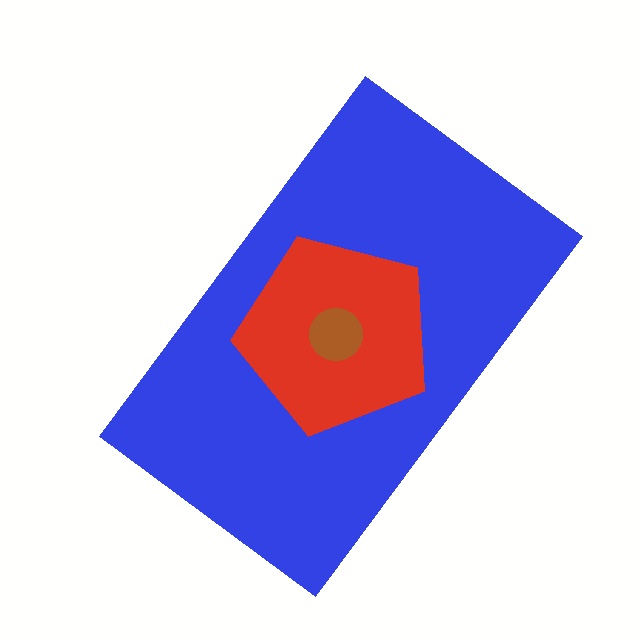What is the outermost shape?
The blue rectangle.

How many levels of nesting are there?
3.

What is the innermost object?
The brown circle.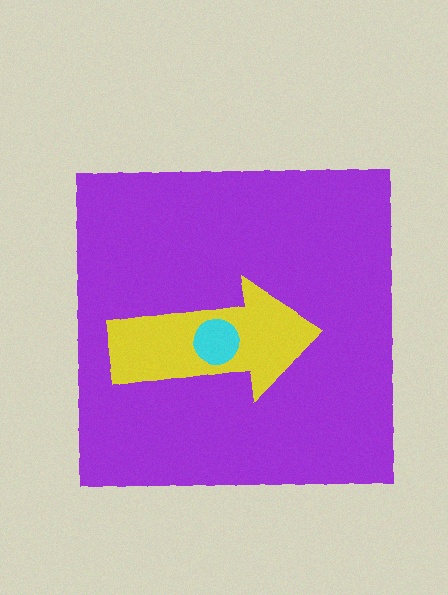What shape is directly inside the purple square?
The yellow arrow.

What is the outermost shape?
The purple square.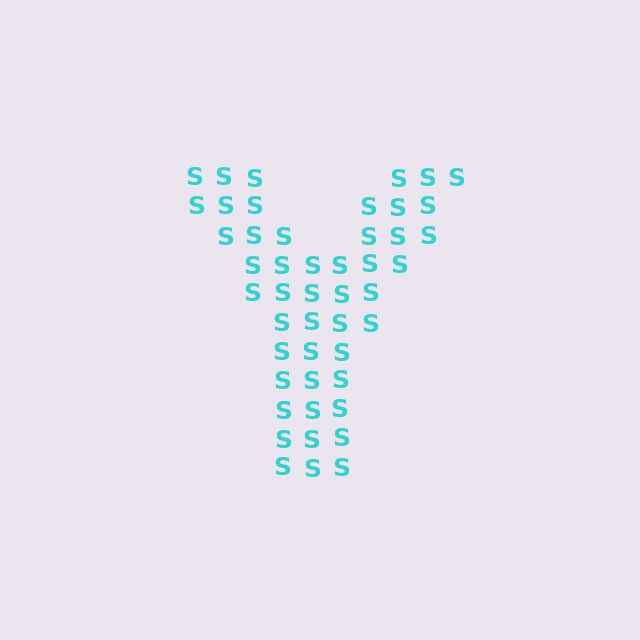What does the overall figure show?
The overall figure shows the letter Y.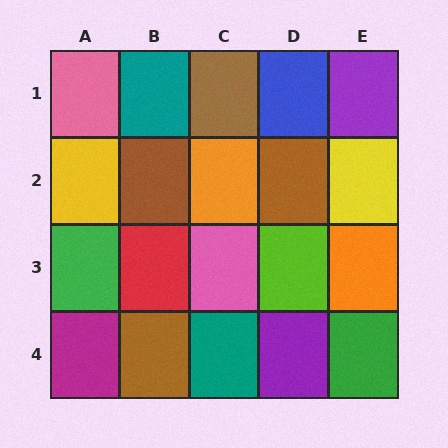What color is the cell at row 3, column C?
Pink.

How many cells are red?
1 cell is red.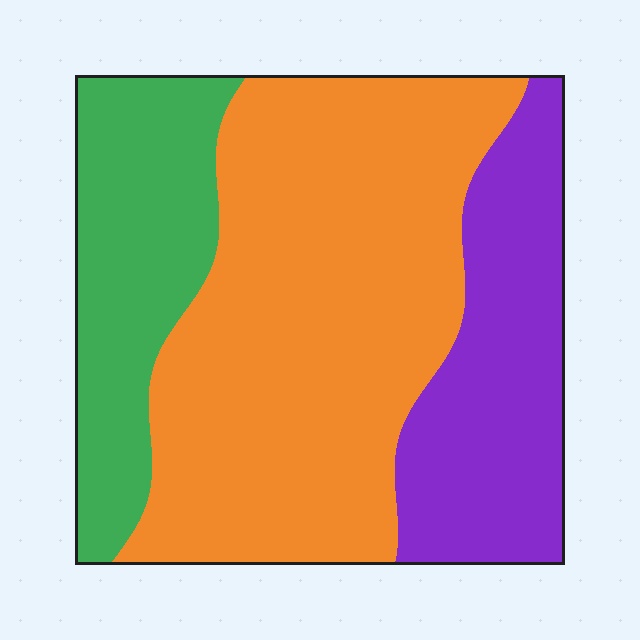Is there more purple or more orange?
Orange.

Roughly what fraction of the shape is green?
Green takes up about one fifth (1/5) of the shape.